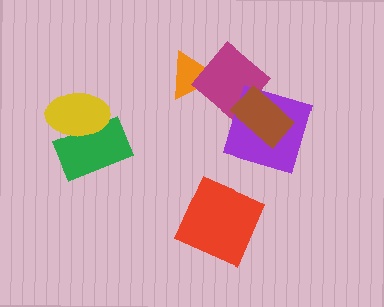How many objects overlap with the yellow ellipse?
1 object overlaps with the yellow ellipse.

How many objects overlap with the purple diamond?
2 objects overlap with the purple diamond.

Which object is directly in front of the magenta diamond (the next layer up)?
The purple diamond is directly in front of the magenta diamond.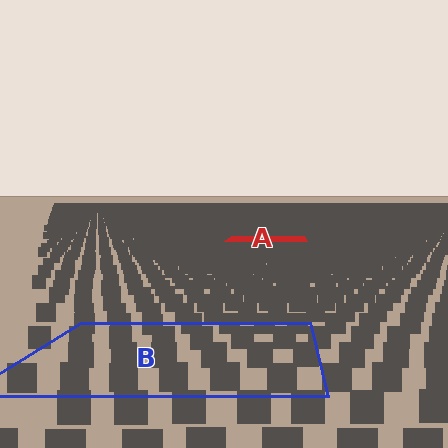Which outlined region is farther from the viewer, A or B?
Region A is farther from the viewer — the texture elements inside it appear smaller and more densely packed.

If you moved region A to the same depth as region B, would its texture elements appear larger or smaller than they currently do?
They would appear larger. At a closer depth, the same texture elements are projected at a bigger on-screen size.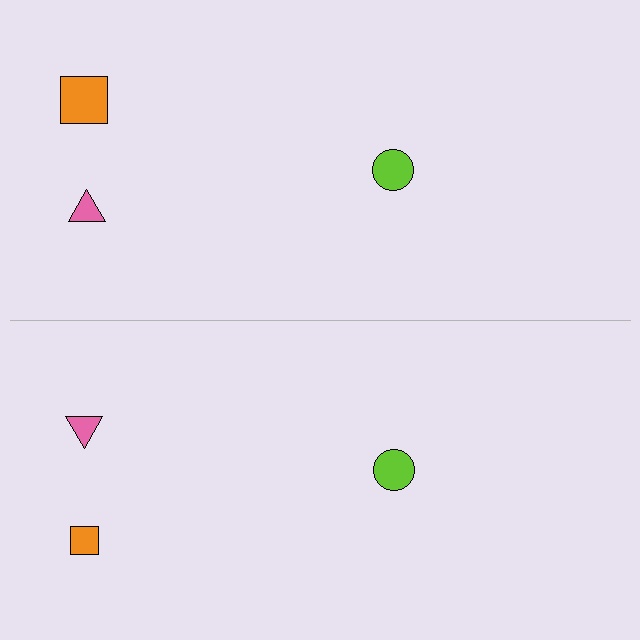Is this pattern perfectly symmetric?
No, the pattern is not perfectly symmetric. The orange square on the bottom side has a different size than its mirror counterpart.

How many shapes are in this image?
There are 6 shapes in this image.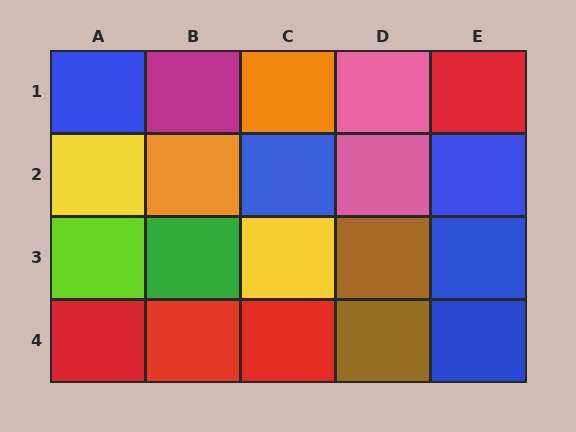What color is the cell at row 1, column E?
Red.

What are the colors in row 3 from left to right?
Lime, green, yellow, brown, blue.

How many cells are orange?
2 cells are orange.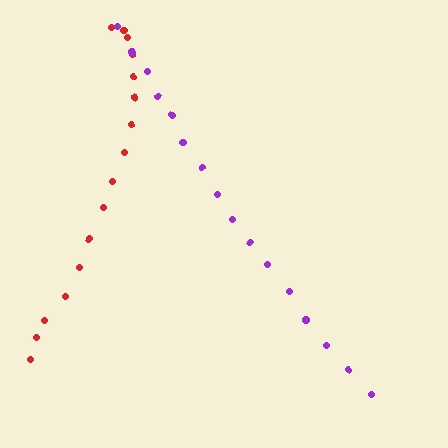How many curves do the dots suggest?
There are 2 distinct paths.